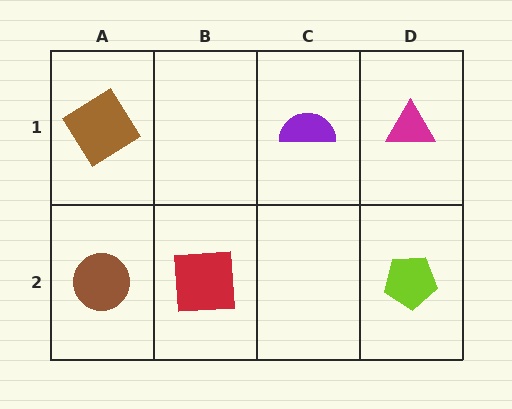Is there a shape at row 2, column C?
No, that cell is empty.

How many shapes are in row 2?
3 shapes.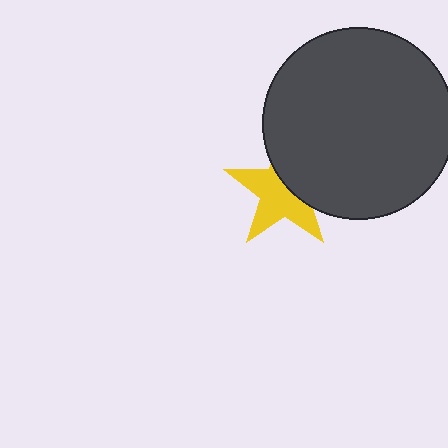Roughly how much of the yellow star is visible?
About half of it is visible (roughly 59%).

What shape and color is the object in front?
The object in front is a dark gray circle.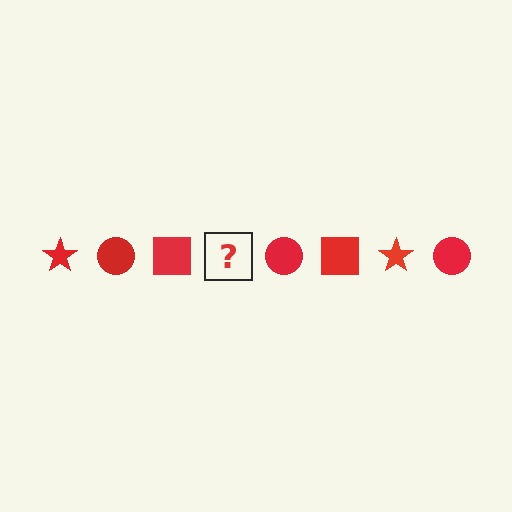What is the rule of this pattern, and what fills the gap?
The rule is that the pattern cycles through star, circle, square shapes in red. The gap should be filled with a red star.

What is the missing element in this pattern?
The missing element is a red star.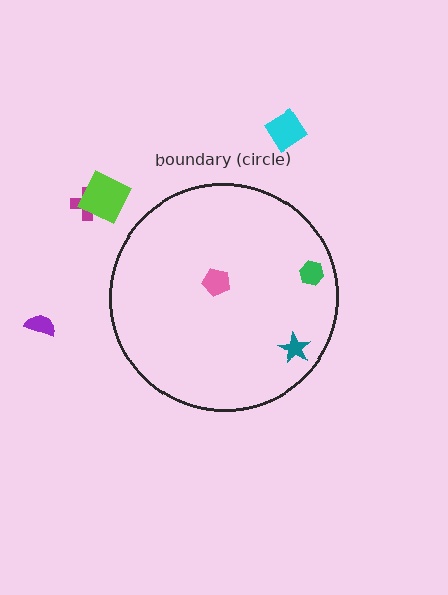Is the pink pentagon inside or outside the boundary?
Inside.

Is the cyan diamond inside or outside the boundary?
Outside.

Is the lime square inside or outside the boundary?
Outside.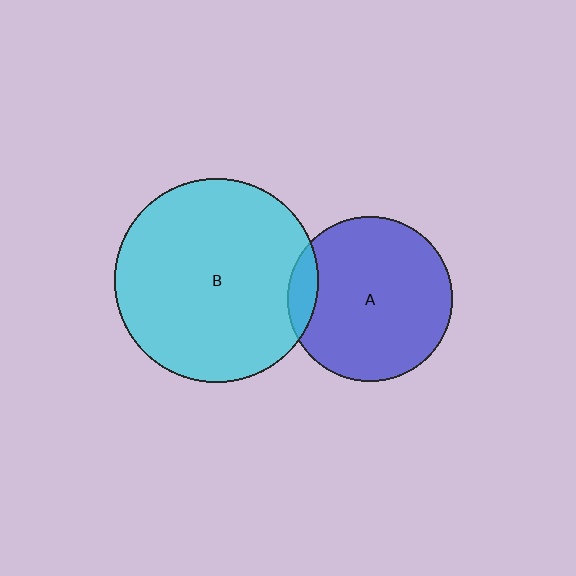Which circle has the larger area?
Circle B (cyan).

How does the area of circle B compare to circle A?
Approximately 1.5 times.